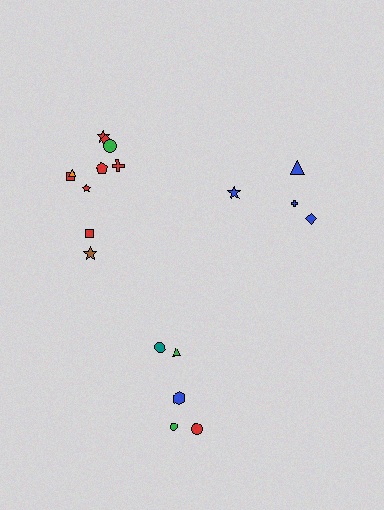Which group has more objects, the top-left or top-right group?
The top-left group.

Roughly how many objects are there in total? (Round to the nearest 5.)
Roughly 20 objects in total.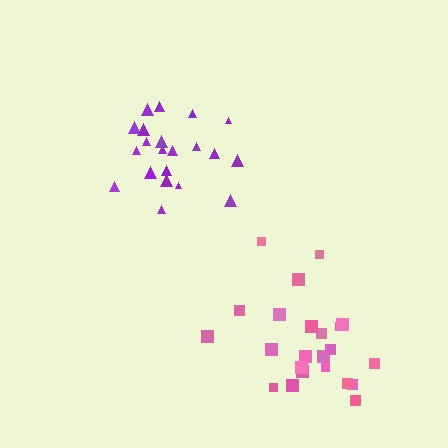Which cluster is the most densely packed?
Purple.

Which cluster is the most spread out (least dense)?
Pink.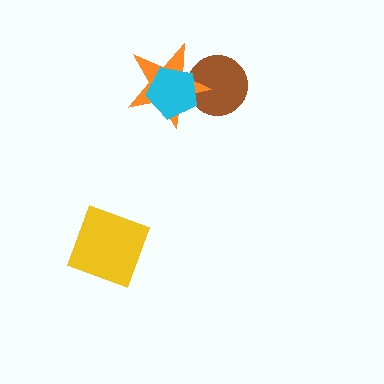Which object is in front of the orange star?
The cyan pentagon is in front of the orange star.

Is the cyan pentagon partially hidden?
No, no other shape covers it.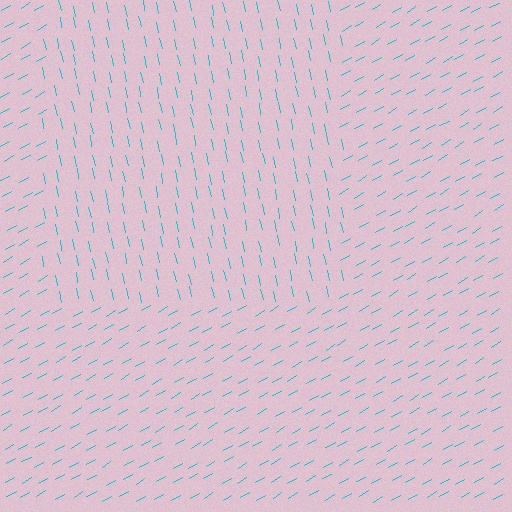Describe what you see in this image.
The image is filled with small cyan line segments. A rectangle region in the image has lines oriented differently from the surrounding lines, creating a visible texture boundary.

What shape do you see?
I see a rectangle.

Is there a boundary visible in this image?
Yes, there is a texture boundary formed by a change in line orientation.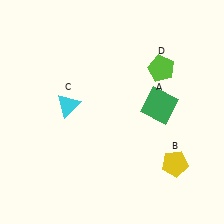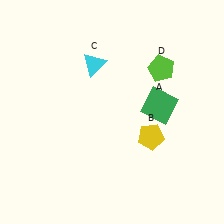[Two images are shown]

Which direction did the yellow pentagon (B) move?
The yellow pentagon (B) moved up.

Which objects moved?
The objects that moved are: the yellow pentagon (B), the cyan triangle (C).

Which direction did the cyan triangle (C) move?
The cyan triangle (C) moved up.